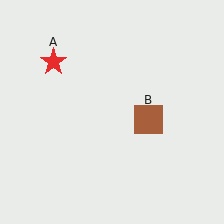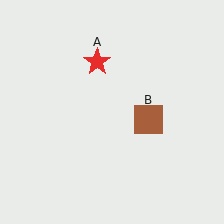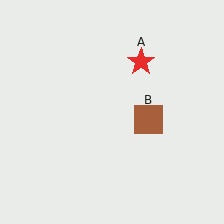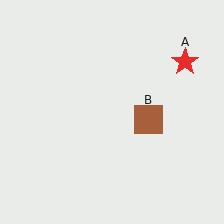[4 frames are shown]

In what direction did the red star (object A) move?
The red star (object A) moved right.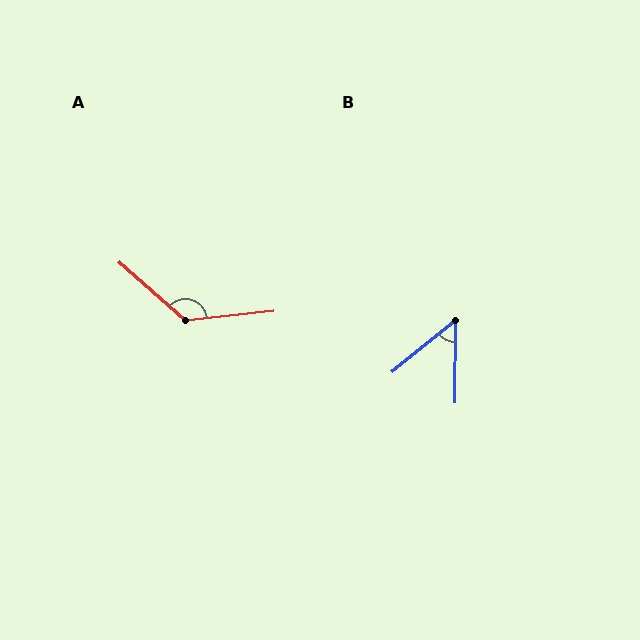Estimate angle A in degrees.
Approximately 132 degrees.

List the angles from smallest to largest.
B (51°), A (132°).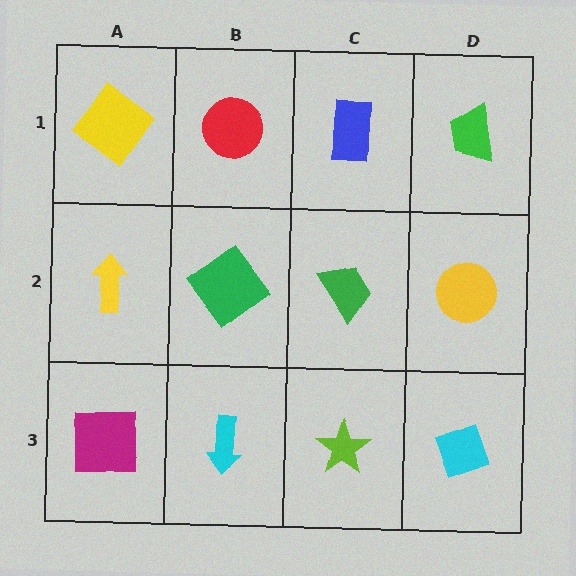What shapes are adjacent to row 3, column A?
A yellow arrow (row 2, column A), a cyan arrow (row 3, column B).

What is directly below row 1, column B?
A green diamond.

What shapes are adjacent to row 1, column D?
A yellow circle (row 2, column D), a blue rectangle (row 1, column C).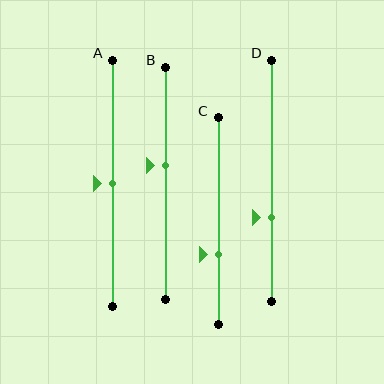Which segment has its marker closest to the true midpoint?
Segment A has its marker closest to the true midpoint.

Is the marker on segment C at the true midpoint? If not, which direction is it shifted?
No, the marker on segment C is shifted downward by about 16% of the segment length.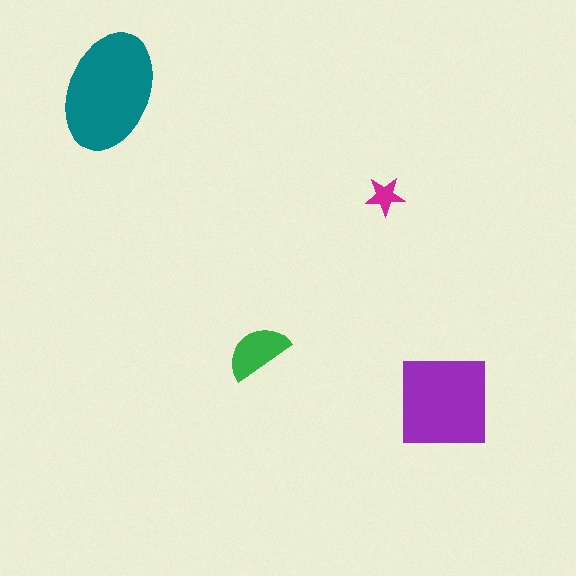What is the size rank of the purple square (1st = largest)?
2nd.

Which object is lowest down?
The purple square is bottommost.